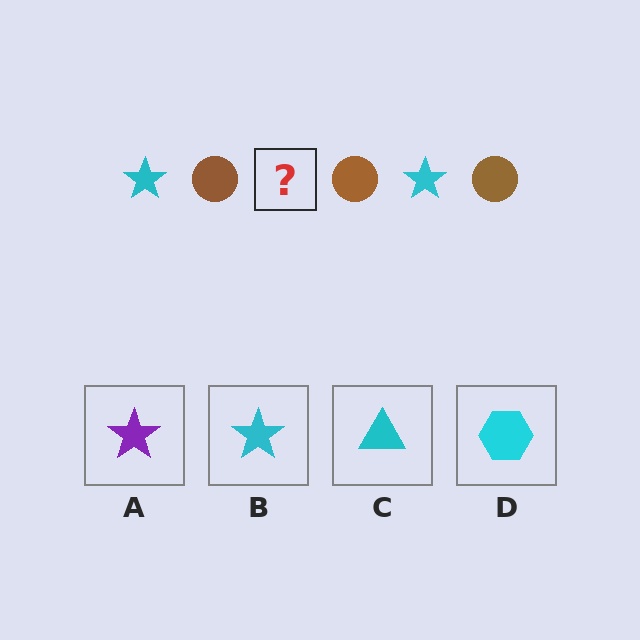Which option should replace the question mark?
Option B.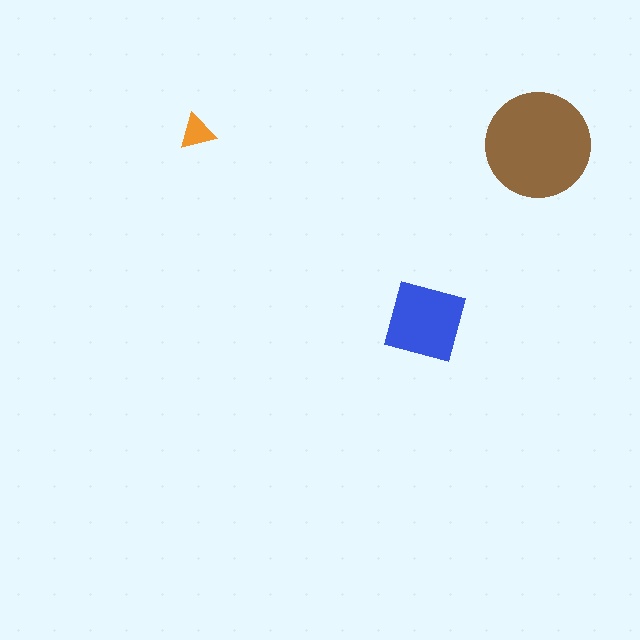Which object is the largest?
The brown circle.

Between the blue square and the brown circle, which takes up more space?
The brown circle.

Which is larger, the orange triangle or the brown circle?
The brown circle.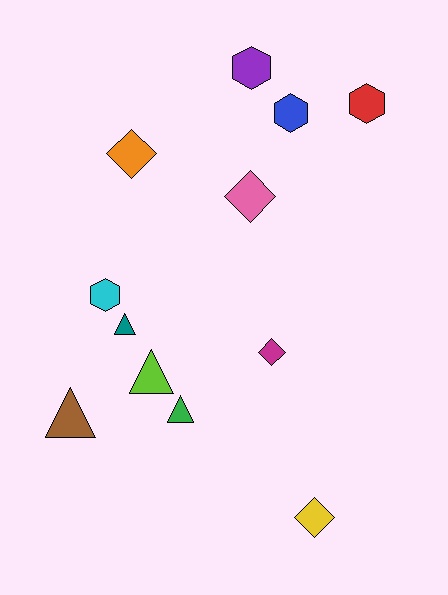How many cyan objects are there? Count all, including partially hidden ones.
There is 1 cyan object.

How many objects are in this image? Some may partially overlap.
There are 12 objects.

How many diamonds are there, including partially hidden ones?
There are 4 diamonds.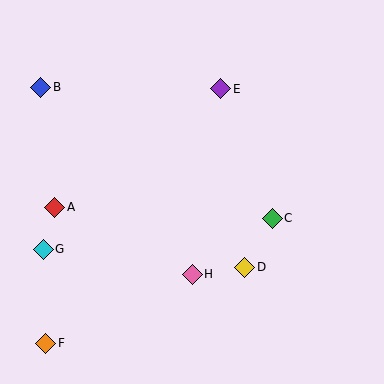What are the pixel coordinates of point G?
Point G is at (43, 249).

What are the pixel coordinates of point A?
Point A is at (55, 207).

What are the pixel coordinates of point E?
Point E is at (221, 89).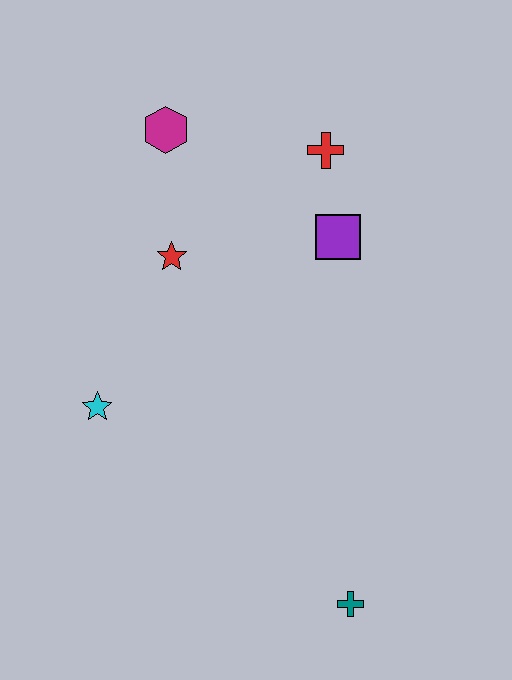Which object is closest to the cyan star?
The red star is closest to the cyan star.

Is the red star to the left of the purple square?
Yes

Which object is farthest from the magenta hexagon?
The teal cross is farthest from the magenta hexagon.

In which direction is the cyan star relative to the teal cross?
The cyan star is to the left of the teal cross.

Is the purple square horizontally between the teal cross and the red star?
Yes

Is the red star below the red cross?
Yes